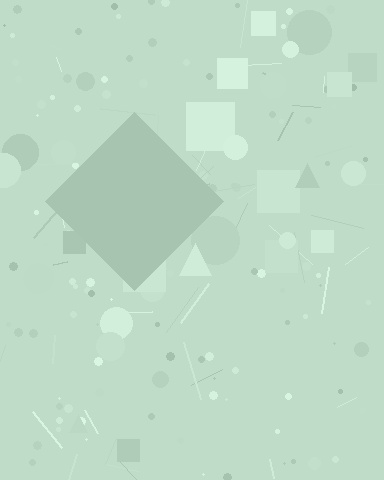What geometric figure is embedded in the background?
A diamond is embedded in the background.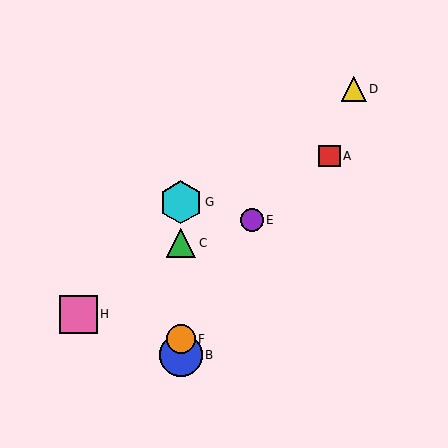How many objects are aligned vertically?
4 objects (B, C, F, G) are aligned vertically.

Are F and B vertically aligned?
Yes, both are at x≈181.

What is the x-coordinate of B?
Object B is at x≈181.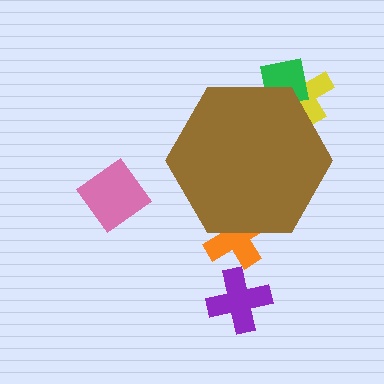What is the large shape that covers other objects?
A brown hexagon.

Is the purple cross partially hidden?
No, the purple cross is fully visible.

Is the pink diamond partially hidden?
No, the pink diamond is fully visible.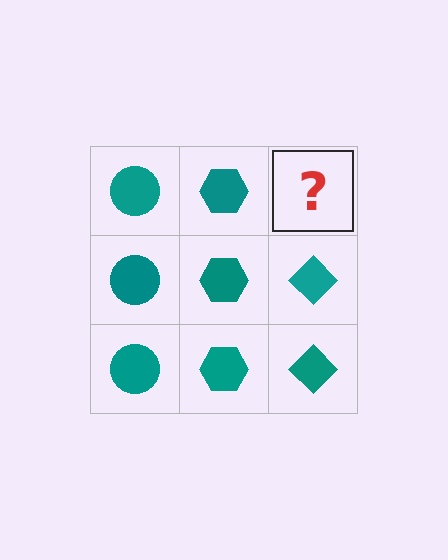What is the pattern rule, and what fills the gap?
The rule is that each column has a consistent shape. The gap should be filled with a teal diamond.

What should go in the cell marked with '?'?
The missing cell should contain a teal diamond.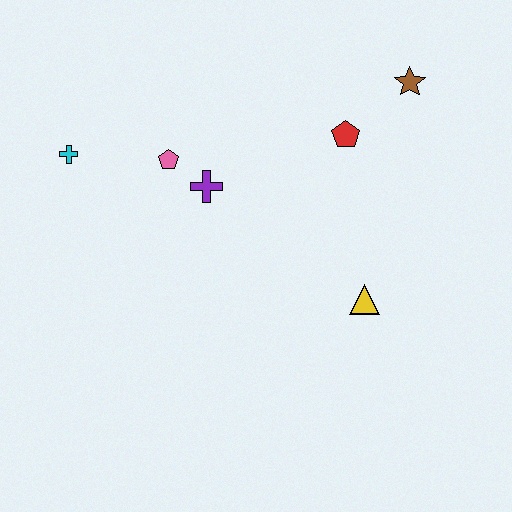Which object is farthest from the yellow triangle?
The cyan cross is farthest from the yellow triangle.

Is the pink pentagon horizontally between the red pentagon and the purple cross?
No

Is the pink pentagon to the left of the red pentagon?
Yes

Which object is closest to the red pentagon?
The brown star is closest to the red pentagon.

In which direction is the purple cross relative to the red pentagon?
The purple cross is to the left of the red pentagon.